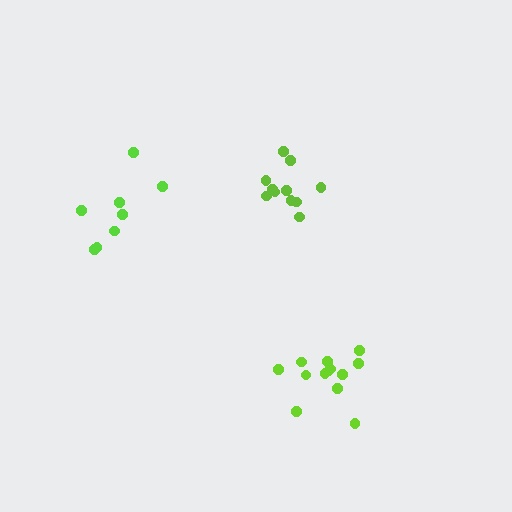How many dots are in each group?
Group 1: 13 dots, Group 2: 8 dots, Group 3: 11 dots (32 total).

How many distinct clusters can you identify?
There are 3 distinct clusters.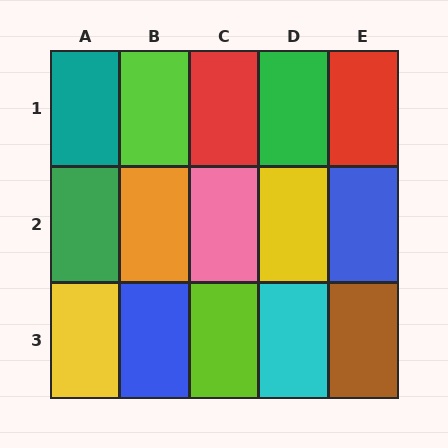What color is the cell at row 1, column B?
Lime.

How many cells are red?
2 cells are red.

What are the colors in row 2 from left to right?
Green, orange, pink, yellow, blue.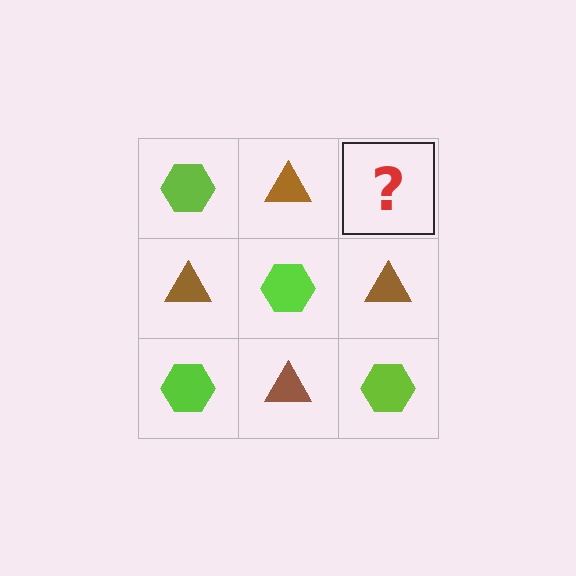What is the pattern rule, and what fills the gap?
The rule is that it alternates lime hexagon and brown triangle in a checkerboard pattern. The gap should be filled with a lime hexagon.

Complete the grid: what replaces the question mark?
The question mark should be replaced with a lime hexagon.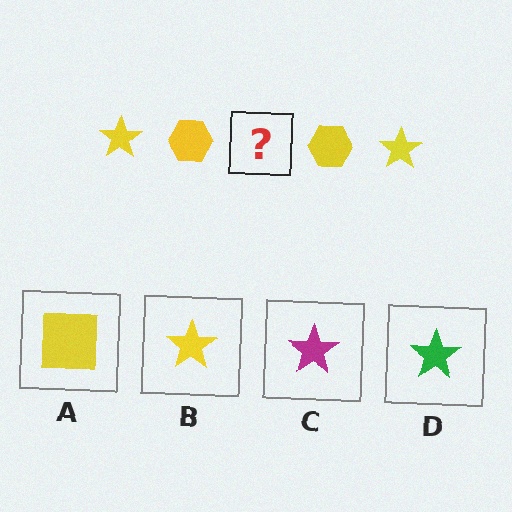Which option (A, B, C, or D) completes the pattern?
B.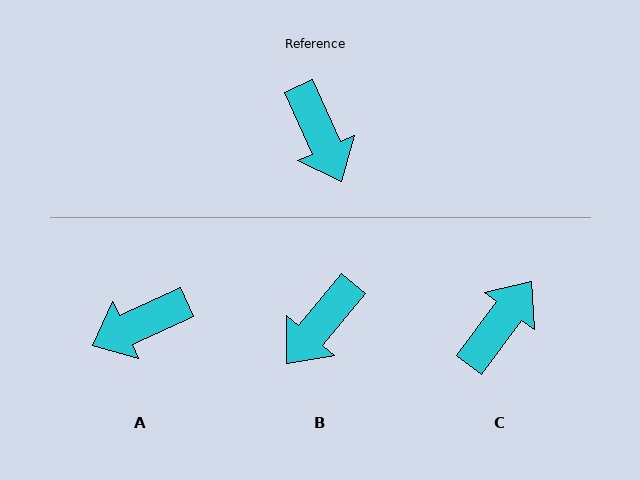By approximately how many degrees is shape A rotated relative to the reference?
Approximately 89 degrees clockwise.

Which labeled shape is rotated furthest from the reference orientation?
C, about 119 degrees away.